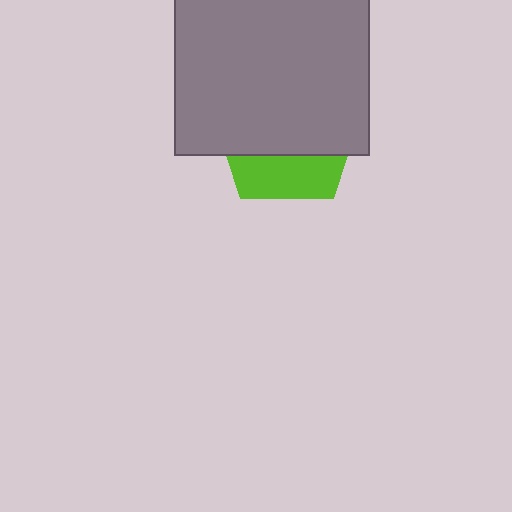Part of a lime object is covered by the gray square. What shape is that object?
It is a pentagon.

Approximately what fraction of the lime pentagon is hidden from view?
Roughly 69% of the lime pentagon is hidden behind the gray square.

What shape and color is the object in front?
The object in front is a gray square.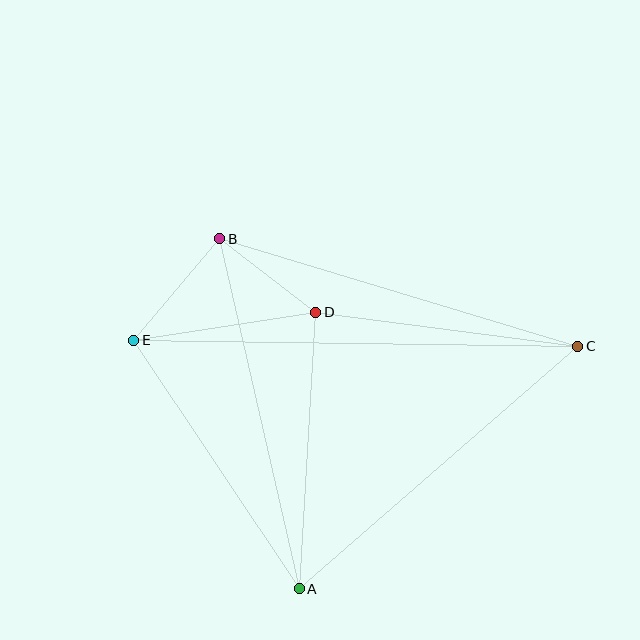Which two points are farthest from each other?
Points C and E are farthest from each other.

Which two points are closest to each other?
Points B and D are closest to each other.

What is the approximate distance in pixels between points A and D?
The distance between A and D is approximately 277 pixels.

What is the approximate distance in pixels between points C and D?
The distance between C and D is approximately 265 pixels.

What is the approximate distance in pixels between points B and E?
The distance between B and E is approximately 133 pixels.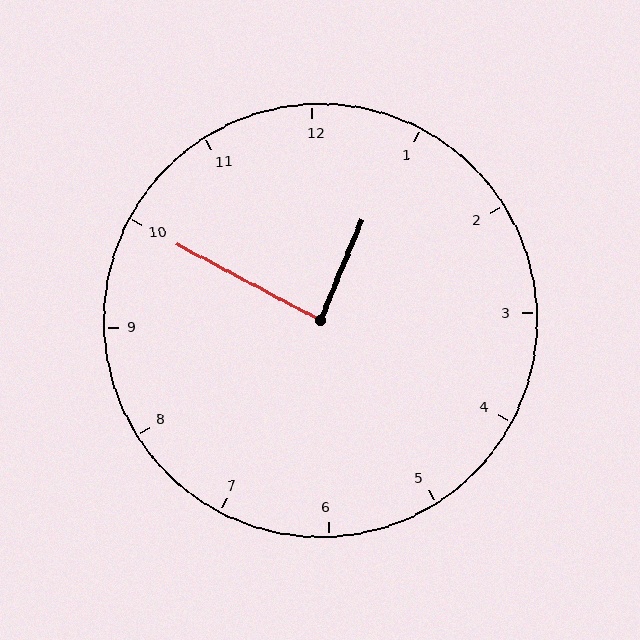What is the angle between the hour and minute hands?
Approximately 85 degrees.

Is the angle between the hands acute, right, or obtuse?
It is right.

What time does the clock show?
12:50.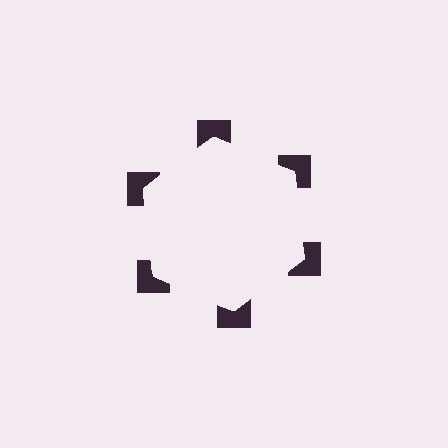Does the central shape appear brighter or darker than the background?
It typically appears slightly brighter than the background, even though no actual brightness change is drawn.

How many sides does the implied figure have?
6 sides.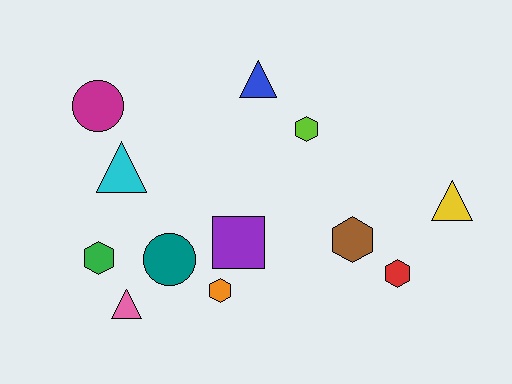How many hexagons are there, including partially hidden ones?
There are 5 hexagons.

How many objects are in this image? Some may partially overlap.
There are 12 objects.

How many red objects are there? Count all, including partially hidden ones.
There is 1 red object.